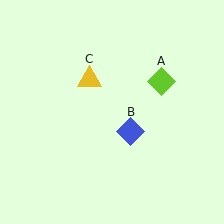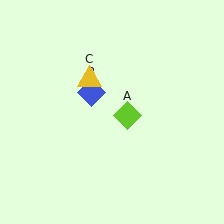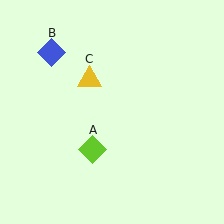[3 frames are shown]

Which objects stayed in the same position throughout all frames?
Yellow triangle (object C) remained stationary.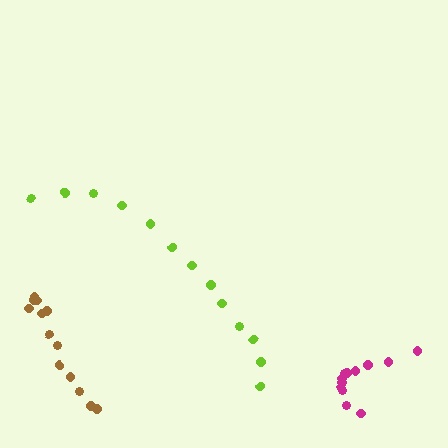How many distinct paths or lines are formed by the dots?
There are 3 distinct paths.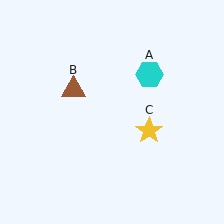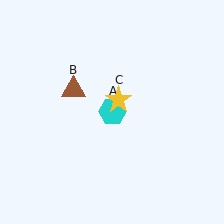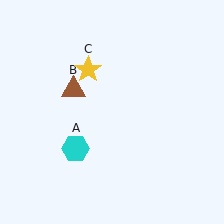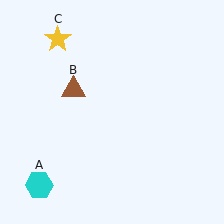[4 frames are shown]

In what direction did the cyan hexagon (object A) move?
The cyan hexagon (object A) moved down and to the left.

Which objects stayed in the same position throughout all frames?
Brown triangle (object B) remained stationary.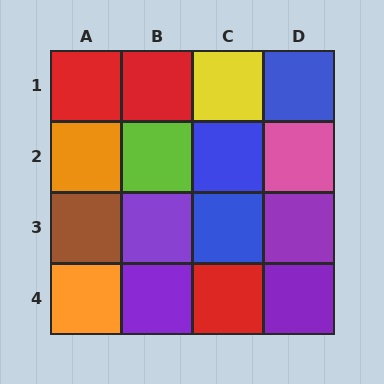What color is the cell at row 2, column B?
Lime.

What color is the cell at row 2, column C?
Blue.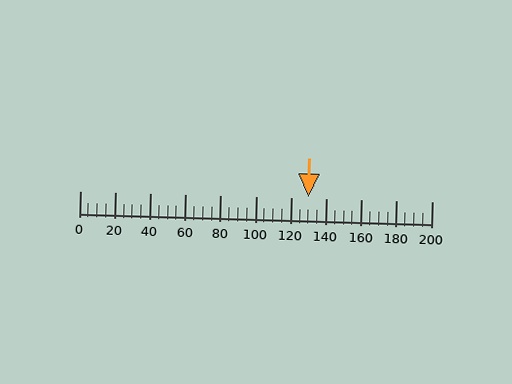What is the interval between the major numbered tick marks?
The major tick marks are spaced 20 units apart.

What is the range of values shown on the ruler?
The ruler shows values from 0 to 200.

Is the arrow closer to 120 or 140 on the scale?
The arrow is closer to 120.